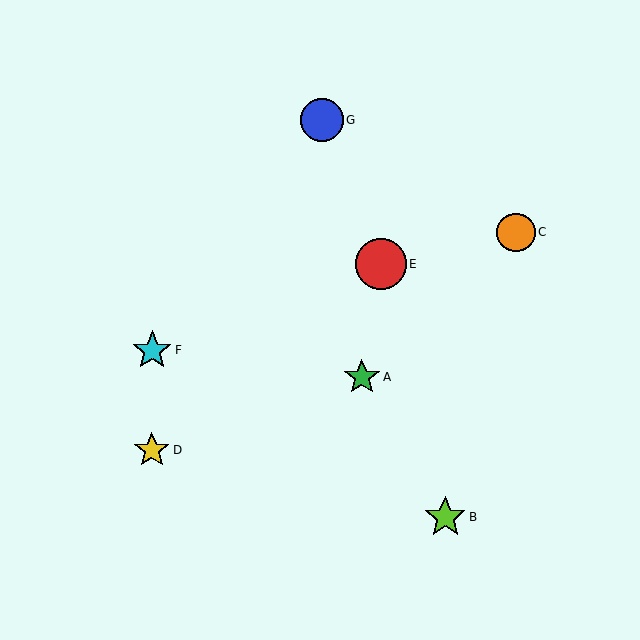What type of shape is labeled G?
Shape G is a blue circle.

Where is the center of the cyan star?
The center of the cyan star is at (152, 350).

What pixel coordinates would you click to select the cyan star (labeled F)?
Click at (152, 350) to select the cyan star F.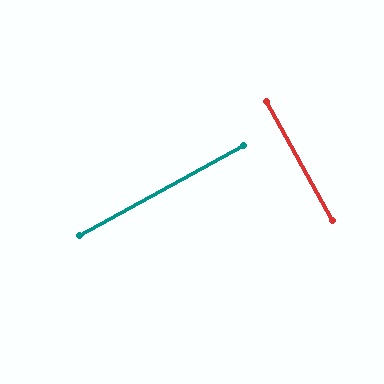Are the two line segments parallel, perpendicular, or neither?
Perpendicular — they meet at approximately 89°.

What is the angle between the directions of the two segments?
Approximately 89 degrees.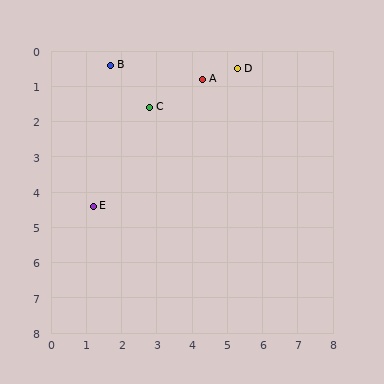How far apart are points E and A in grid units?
Points E and A are about 4.8 grid units apart.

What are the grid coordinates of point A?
Point A is at approximately (4.3, 0.8).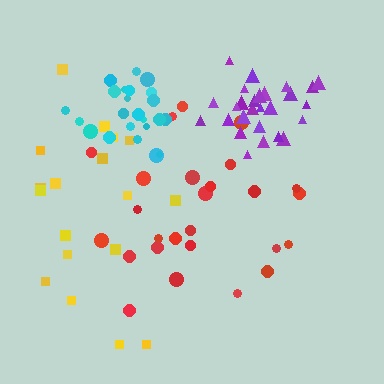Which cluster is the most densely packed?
Cyan.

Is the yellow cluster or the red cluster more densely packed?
Red.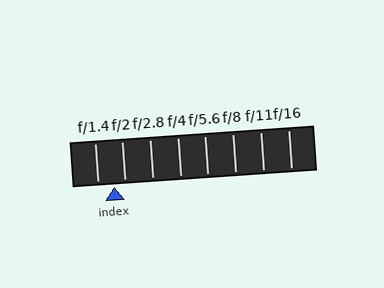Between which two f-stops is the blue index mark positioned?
The index mark is between f/1.4 and f/2.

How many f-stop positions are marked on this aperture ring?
There are 8 f-stop positions marked.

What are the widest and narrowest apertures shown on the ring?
The widest aperture shown is f/1.4 and the narrowest is f/16.